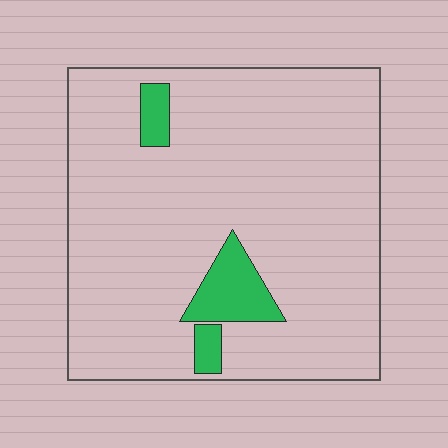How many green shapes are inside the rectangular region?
3.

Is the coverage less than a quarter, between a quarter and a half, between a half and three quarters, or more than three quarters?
Less than a quarter.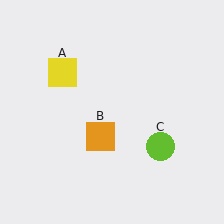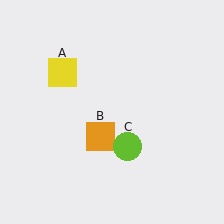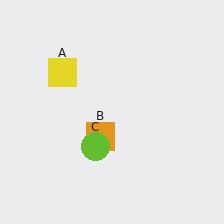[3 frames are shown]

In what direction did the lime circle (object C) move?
The lime circle (object C) moved left.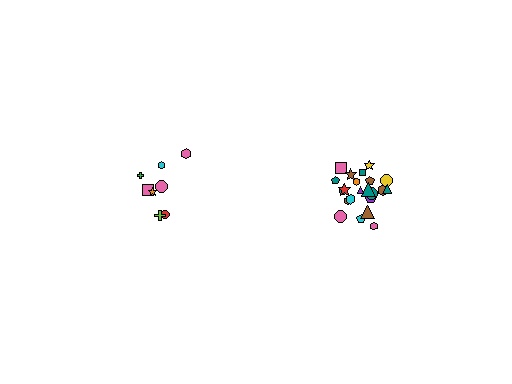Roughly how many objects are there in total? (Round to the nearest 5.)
Roughly 30 objects in total.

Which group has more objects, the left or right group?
The right group.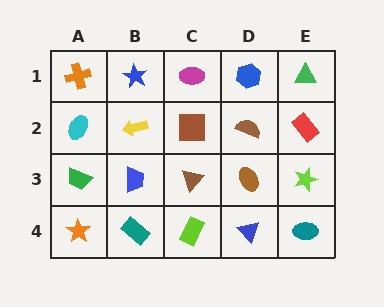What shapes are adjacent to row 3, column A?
A cyan ellipse (row 2, column A), an orange star (row 4, column A), a blue trapezoid (row 3, column B).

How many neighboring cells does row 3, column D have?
4.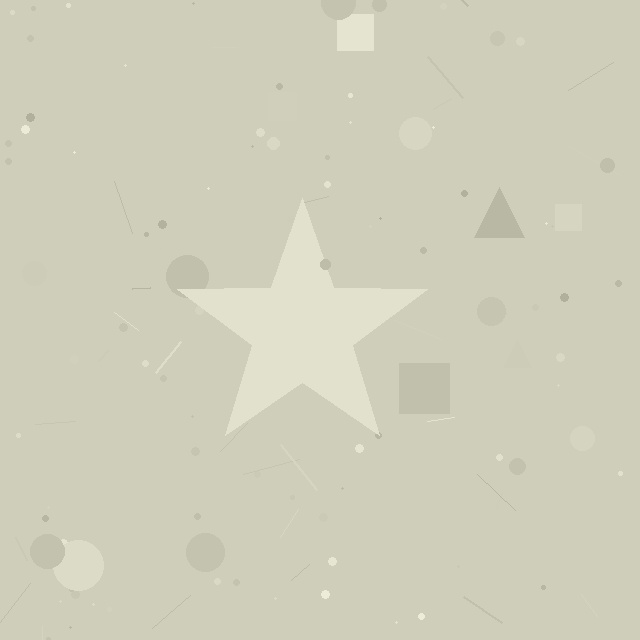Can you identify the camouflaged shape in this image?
The camouflaged shape is a star.